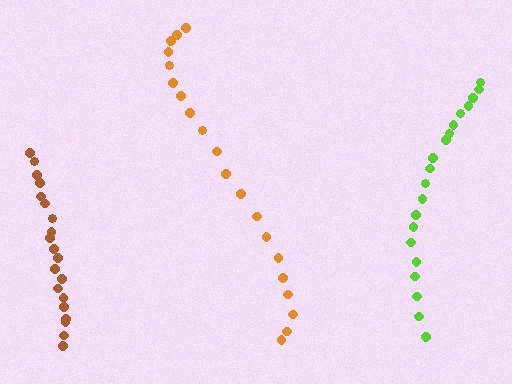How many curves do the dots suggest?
There are 3 distinct paths.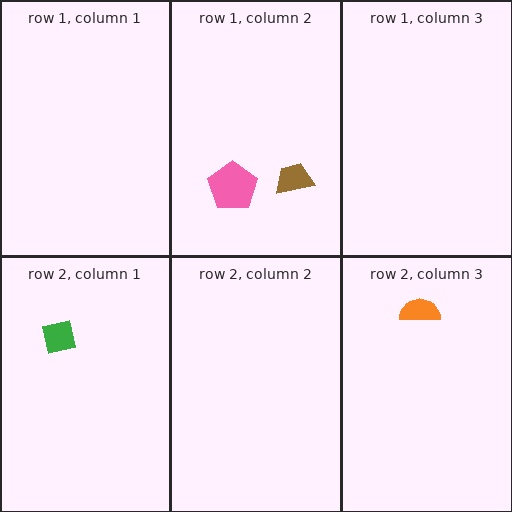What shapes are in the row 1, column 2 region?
The brown trapezoid, the pink pentagon.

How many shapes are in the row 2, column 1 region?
1.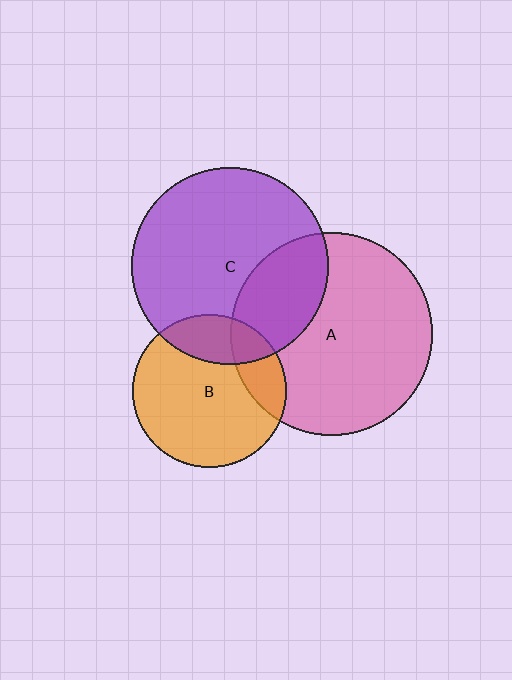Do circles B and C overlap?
Yes.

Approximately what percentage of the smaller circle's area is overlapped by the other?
Approximately 20%.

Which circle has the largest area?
Circle A (pink).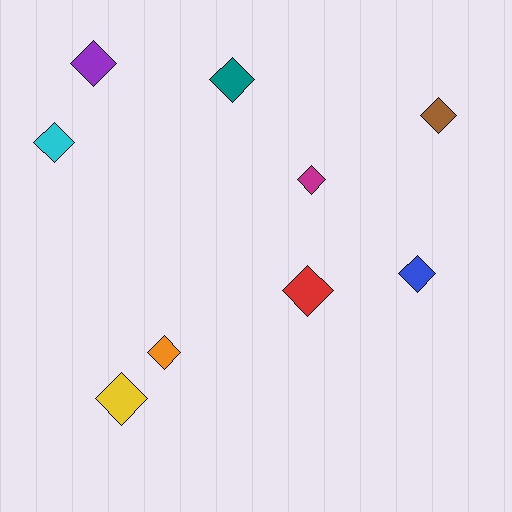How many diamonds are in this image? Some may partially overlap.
There are 9 diamonds.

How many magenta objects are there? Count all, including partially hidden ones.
There is 1 magenta object.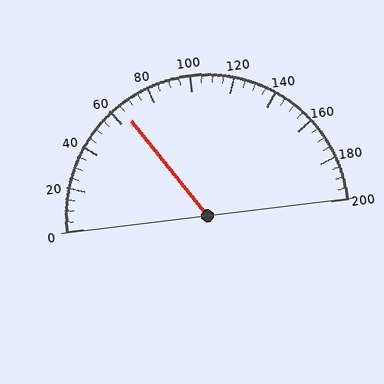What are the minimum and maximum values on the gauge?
The gauge ranges from 0 to 200.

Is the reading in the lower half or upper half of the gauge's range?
The reading is in the lower half of the range (0 to 200).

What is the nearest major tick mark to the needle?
The nearest major tick mark is 60.